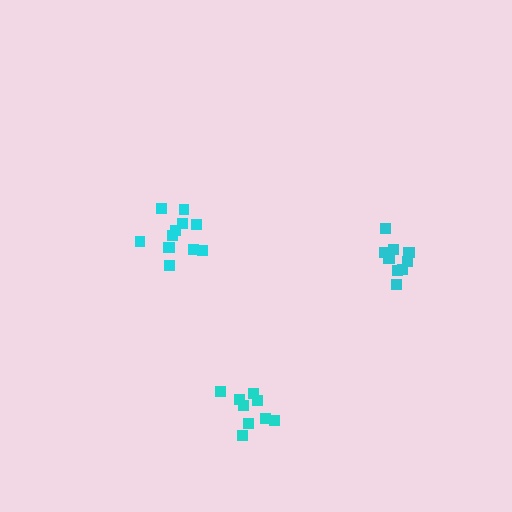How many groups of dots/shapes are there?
There are 3 groups.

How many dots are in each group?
Group 1: 9 dots, Group 2: 12 dots, Group 3: 11 dots (32 total).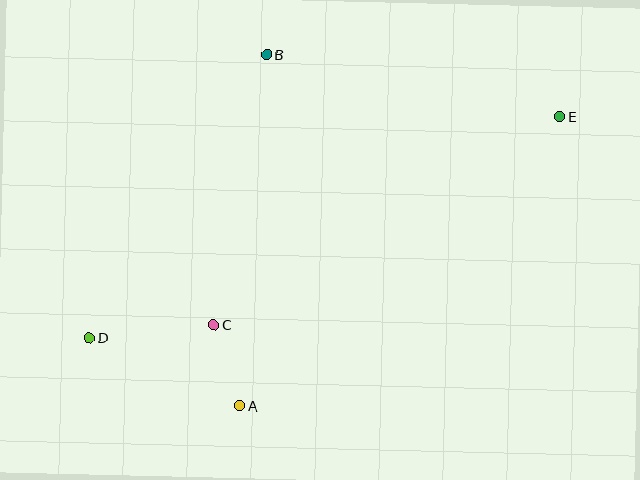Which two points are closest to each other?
Points A and C are closest to each other.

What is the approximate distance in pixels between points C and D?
The distance between C and D is approximately 125 pixels.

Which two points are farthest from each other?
Points D and E are farthest from each other.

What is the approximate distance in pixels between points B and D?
The distance between B and D is approximately 334 pixels.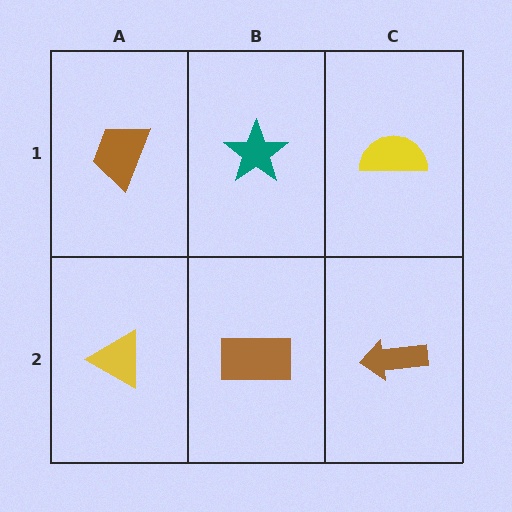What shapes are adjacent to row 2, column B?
A teal star (row 1, column B), a yellow triangle (row 2, column A), a brown arrow (row 2, column C).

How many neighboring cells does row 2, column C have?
2.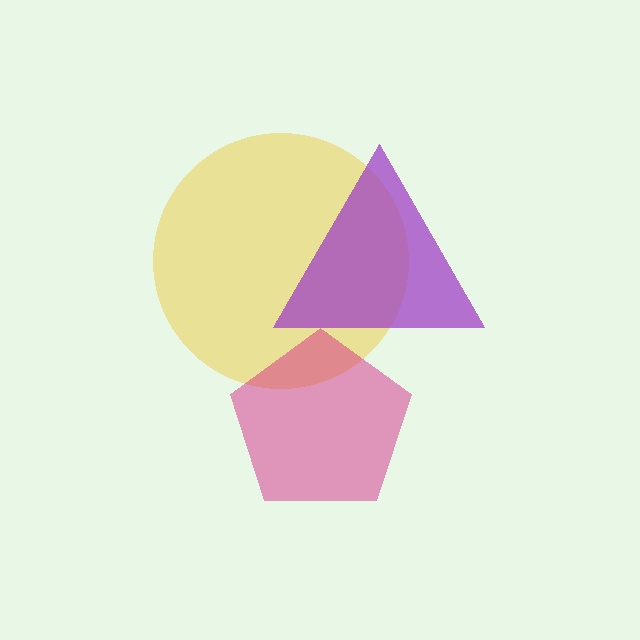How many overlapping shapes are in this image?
There are 3 overlapping shapes in the image.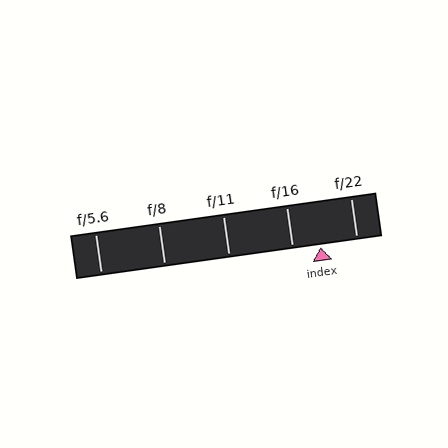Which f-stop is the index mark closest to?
The index mark is closest to f/16.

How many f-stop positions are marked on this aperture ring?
There are 5 f-stop positions marked.